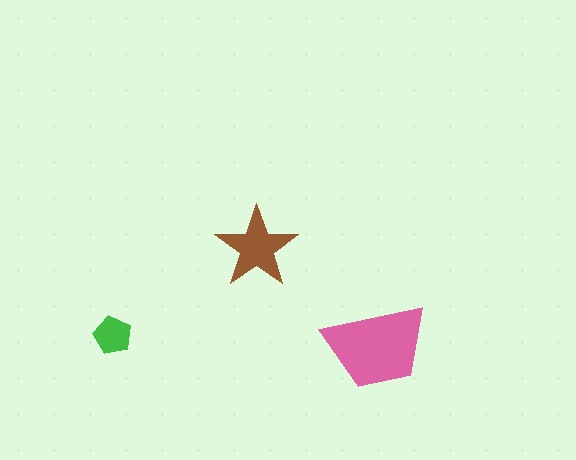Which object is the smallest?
The green pentagon.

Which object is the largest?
The pink trapezoid.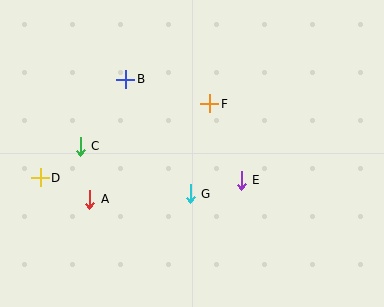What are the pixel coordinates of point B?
Point B is at (126, 79).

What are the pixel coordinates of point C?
Point C is at (80, 146).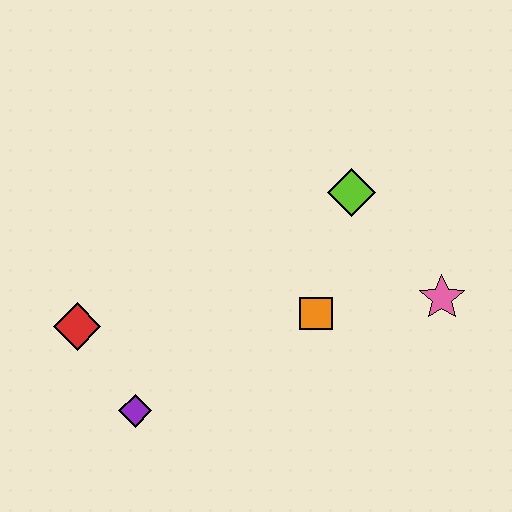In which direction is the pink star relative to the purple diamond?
The pink star is to the right of the purple diamond.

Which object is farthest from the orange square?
The red diamond is farthest from the orange square.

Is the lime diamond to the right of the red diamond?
Yes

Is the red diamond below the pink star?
Yes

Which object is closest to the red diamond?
The purple diamond is closest to the red diamond.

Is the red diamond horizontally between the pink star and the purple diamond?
No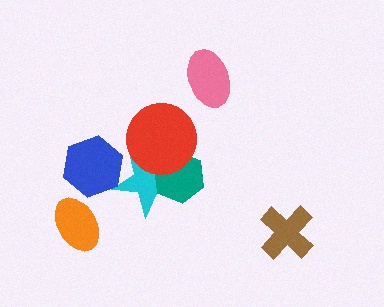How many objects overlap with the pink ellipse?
0 objects overlap with the pink ellipse.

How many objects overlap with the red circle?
2 objects overlap with the red circle.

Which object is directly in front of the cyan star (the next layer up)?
The teal hexagon is directly in front of the cyan star.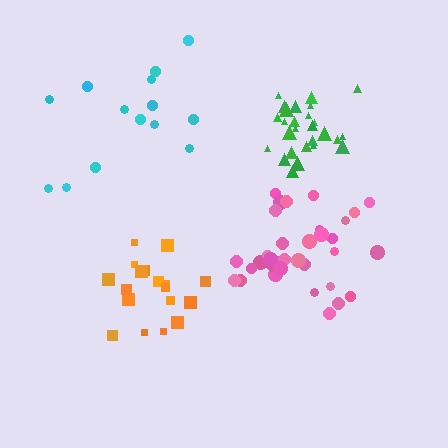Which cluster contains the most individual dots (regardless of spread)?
Pink (35).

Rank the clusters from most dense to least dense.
green, orange, pink, cyan.